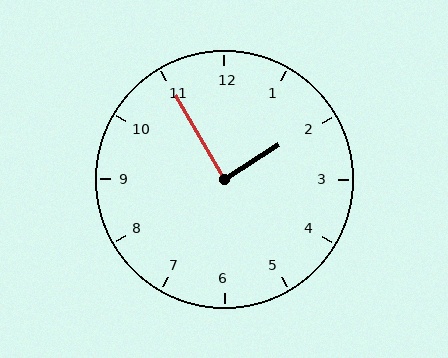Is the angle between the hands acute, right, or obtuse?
It is right.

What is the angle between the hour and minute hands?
Approximately 88 degrees.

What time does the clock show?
1:55.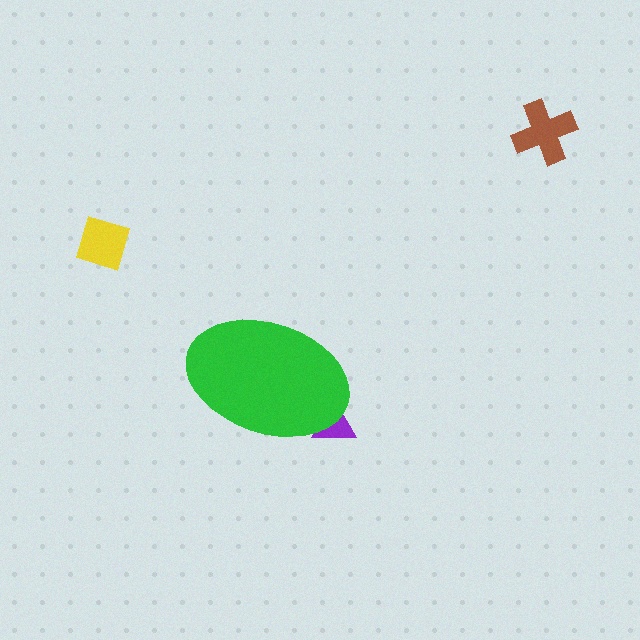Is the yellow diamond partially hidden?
No, the yellow diamond is fully visible.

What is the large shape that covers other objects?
A green ellipse.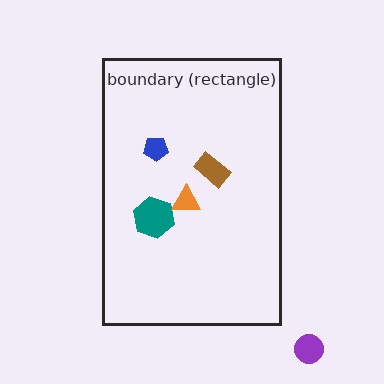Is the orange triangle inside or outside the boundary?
Inside.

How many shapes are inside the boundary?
4 inside, 1 outside.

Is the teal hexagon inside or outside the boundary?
Inside.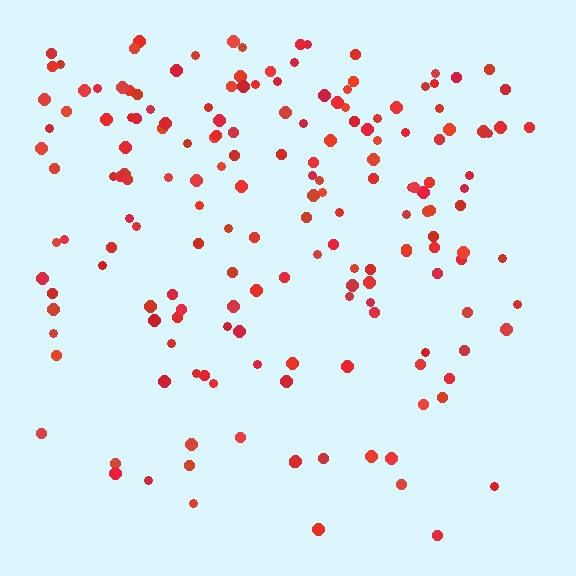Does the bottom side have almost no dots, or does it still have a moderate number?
Still a moderate number, just noticeably fewer than the top.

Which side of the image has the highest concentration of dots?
The top.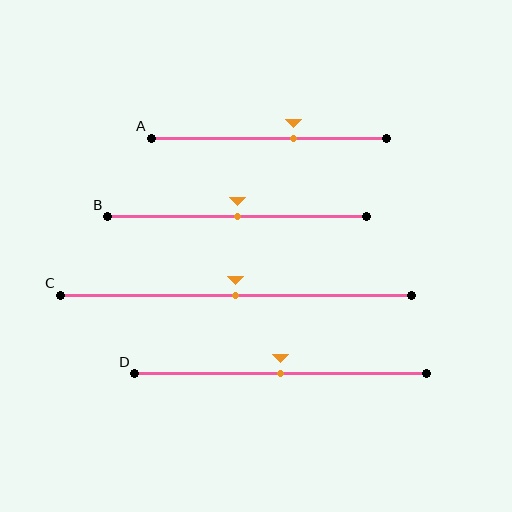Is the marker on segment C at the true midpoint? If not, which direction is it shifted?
Yes, the marker on segment C is at the true midpoint.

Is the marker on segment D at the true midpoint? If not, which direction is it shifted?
Yes, the marker on segment D is at the true midpoint.